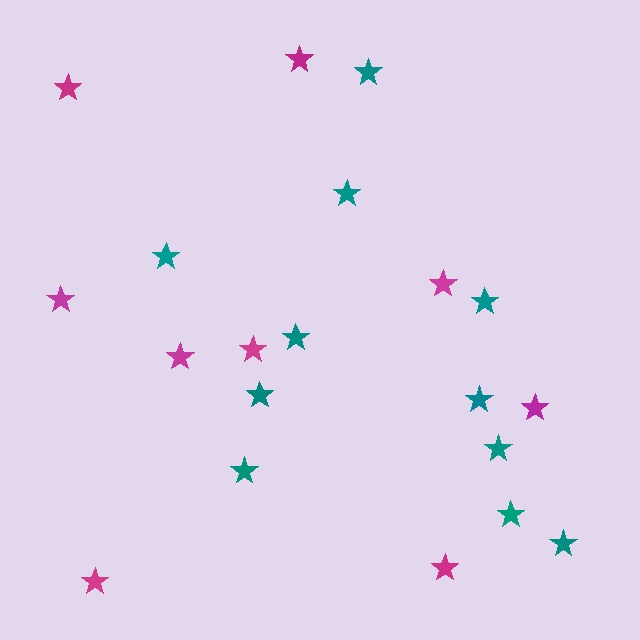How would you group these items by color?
There are 2 groups: one group of magenta stars (9) and one group of teal stars (11).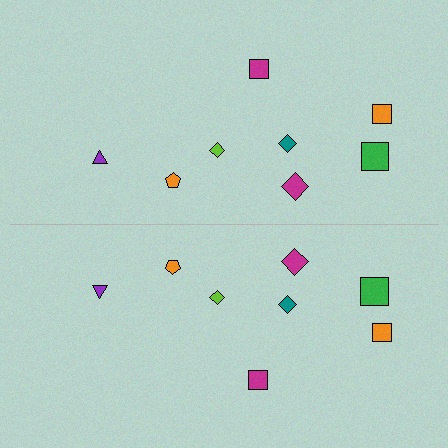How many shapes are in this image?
There are 16 shapes in this image.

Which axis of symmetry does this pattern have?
The pattern has a horizontal axis of symmetry running through the center of the image.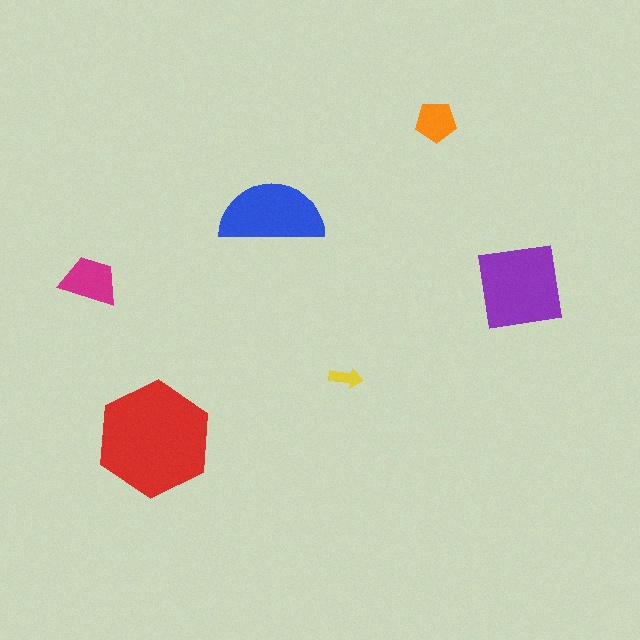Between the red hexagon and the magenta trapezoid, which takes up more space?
The red hexagon.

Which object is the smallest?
The yellow arrow.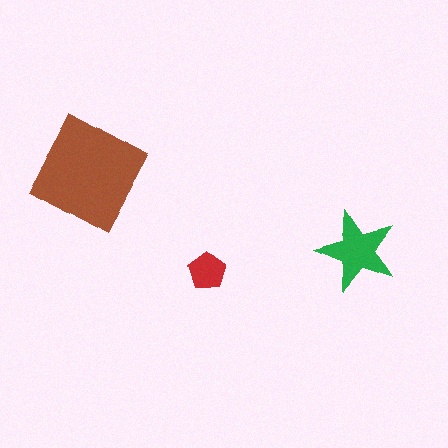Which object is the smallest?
The red pentagon.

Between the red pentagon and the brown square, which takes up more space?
The brown square.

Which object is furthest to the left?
The brown square is leftmost.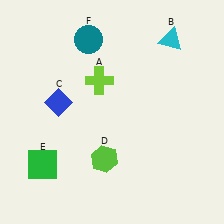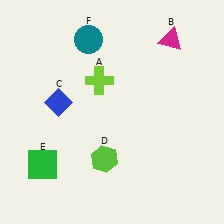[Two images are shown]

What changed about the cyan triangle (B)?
In Image 1, B is cyan. In Image 2, it changed to magenta.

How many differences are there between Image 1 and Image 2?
There is 1 difference between the two images.